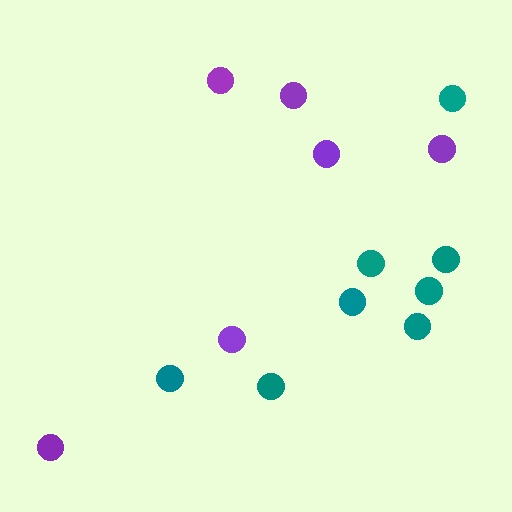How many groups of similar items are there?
There are 2 groups: one group of teal circles (8) and one group of purple circles (6).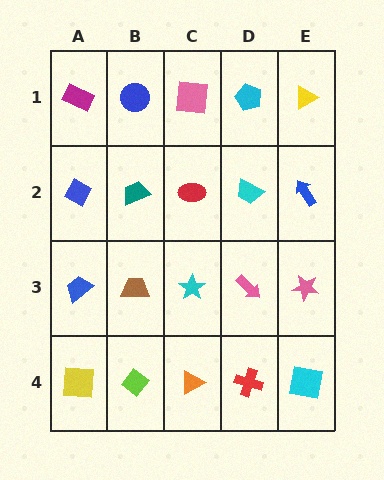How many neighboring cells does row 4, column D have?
3.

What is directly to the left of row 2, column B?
A blue diamond.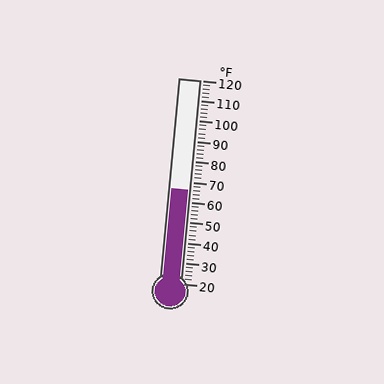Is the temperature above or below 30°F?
The temperature is above 30°F.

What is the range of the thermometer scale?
The thermometer scale ranges from 20°F to 120°F.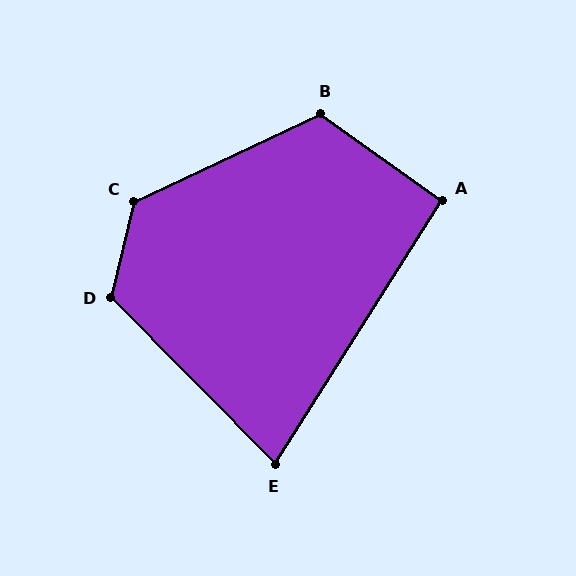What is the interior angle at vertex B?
Approximately 119 degrees (obtuse).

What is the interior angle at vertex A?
Approximately 93 degrees (approximately right).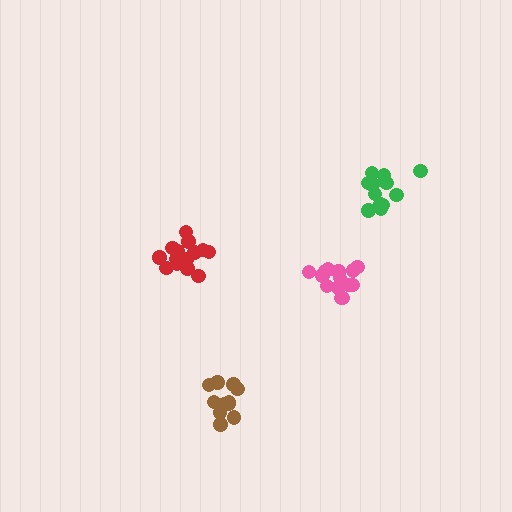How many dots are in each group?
Group 1: 11 dots, Group 2: 12 dots, Group 3: 14 dots, Group 4: 14 dots (51 total).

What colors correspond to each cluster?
The clusters are colored: brown, green, pink, red.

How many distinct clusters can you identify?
There are 4 distinct clusters.